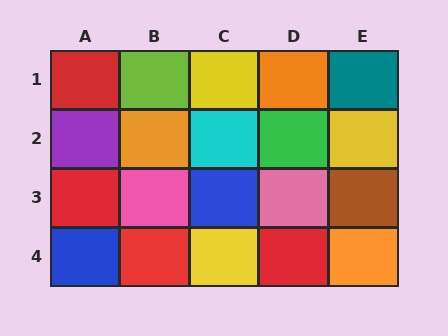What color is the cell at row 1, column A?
Red.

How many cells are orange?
3 cells are orange.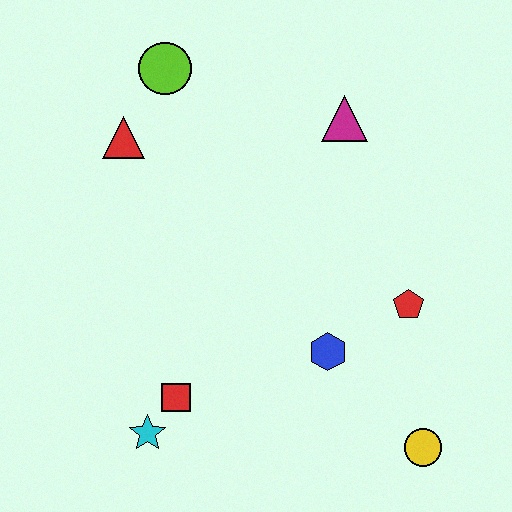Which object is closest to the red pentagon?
The blue hexagon is closest to the red pentagon.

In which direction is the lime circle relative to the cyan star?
The lime circle is above the cyan star.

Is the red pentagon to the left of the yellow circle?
Yes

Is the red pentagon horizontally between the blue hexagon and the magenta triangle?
No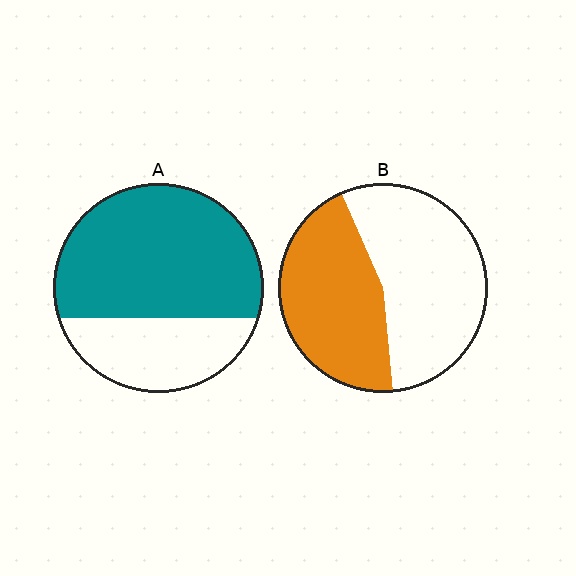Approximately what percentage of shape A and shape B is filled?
A is approximately 70% and B is approximately 45%.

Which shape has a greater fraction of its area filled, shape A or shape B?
Shape A.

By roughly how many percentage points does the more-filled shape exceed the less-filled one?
By roughly 25 percentage points (A over B).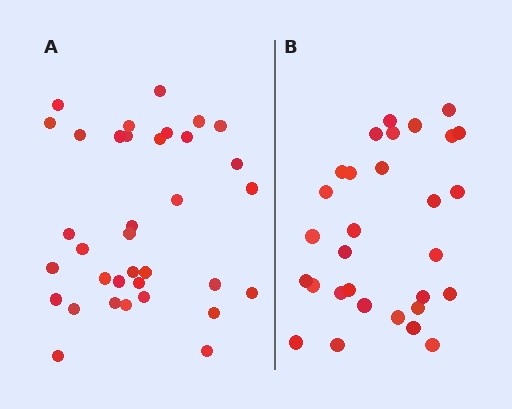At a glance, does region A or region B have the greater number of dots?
Region A (the left region) has more dots.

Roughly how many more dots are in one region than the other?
Region A has about 5 more dots than region B.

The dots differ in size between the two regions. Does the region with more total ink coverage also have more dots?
No. Region B has more total ink coverage because its dots are larger, but region A actually contains more individual dots. Total area can be misleading — the number of items is what matters here.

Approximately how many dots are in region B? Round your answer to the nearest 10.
About 30 dots.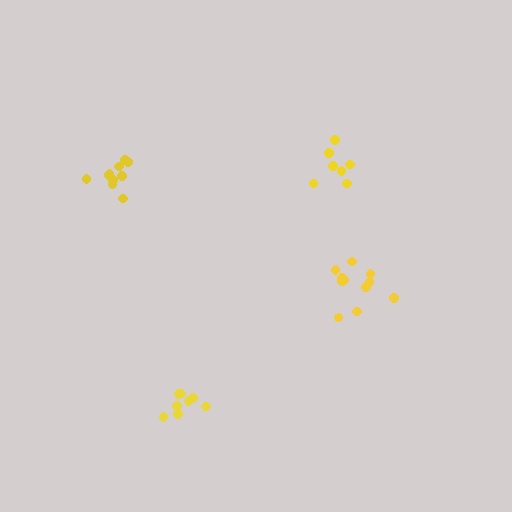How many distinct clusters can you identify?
There are 4 distinct clusters.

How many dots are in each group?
Group 1: 10 dots, Group 2: 11 dots, Group 3: 7 dots, Group 4: 8 dots (36 total).